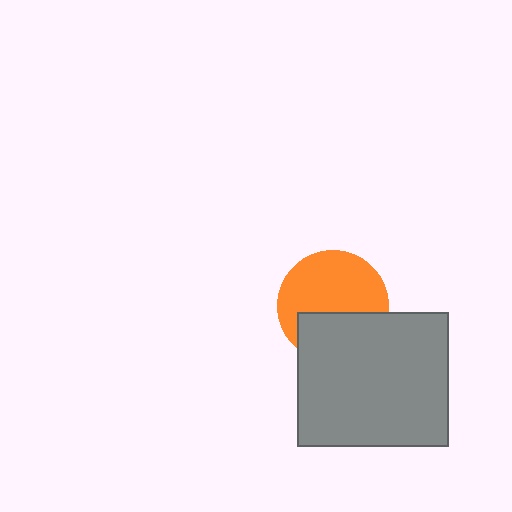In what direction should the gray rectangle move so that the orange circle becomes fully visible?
The gray rectangle should move down. That is the shortest direction to clear the overlap and leave the orange circle fully visible.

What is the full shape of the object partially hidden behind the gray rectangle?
The partially hidden object is an orange circle.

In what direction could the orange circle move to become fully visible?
The orange circle could move up. That would shift it out from behind the gray rectangle entirely.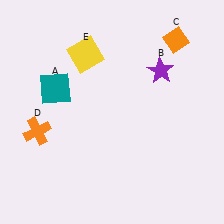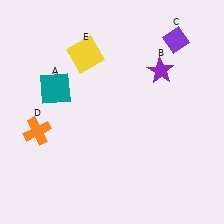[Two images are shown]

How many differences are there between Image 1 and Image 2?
There is 1 difference between the two images.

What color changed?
The diamond (C) changed from orange in Image 1 to purple in Image 2.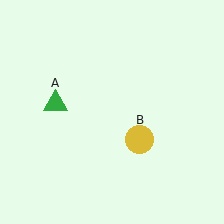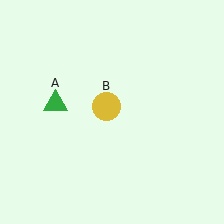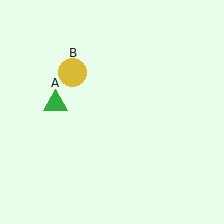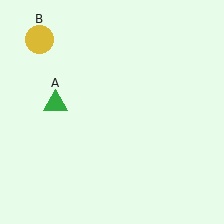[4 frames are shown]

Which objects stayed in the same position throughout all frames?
Green triangle (object A) remained stationary.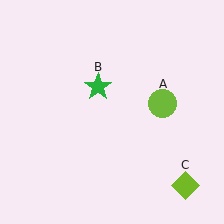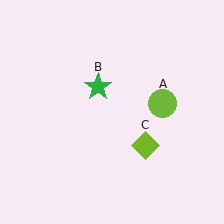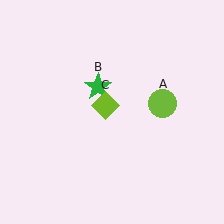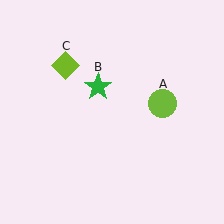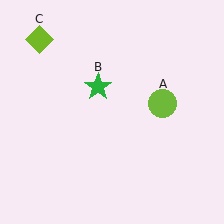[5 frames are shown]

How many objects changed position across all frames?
1 object changed position: lime diamond (object C).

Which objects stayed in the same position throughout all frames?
Lime circle (object A) and green star (object B) remained stationary.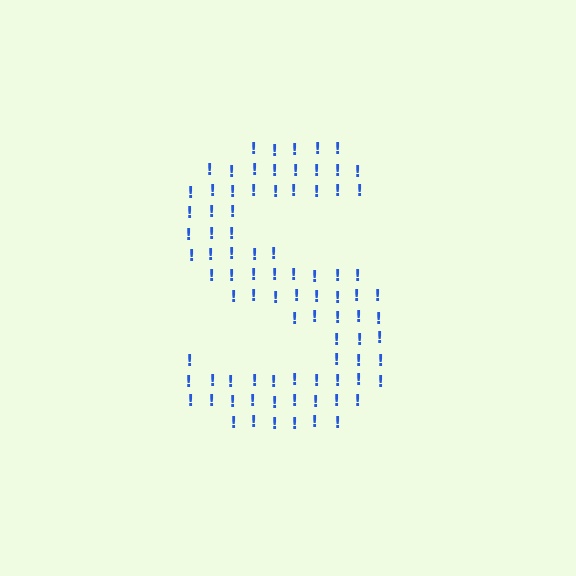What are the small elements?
The small elements are exclamation marks.